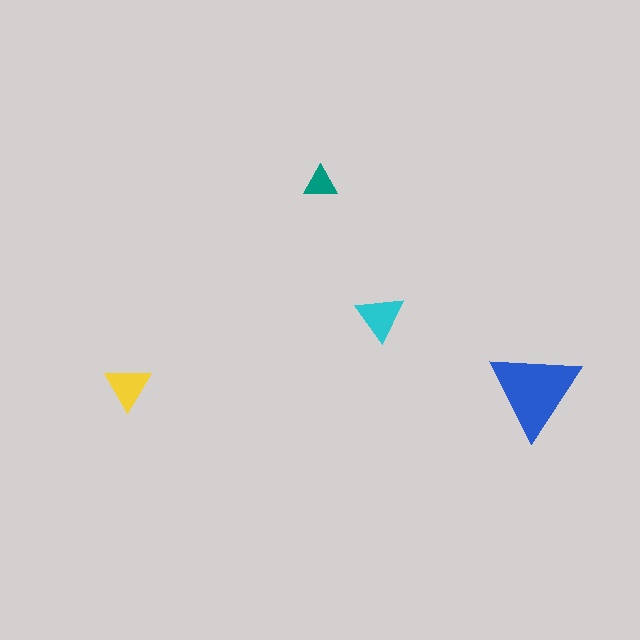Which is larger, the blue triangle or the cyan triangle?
The blue one.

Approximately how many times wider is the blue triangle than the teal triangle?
About 2.5 times wider.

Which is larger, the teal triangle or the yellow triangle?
The yellow one.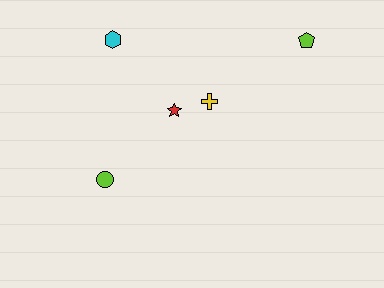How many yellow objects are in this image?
There is 1 yellow object.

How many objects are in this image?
There are 5 objects.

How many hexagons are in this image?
There is 1 hexagon.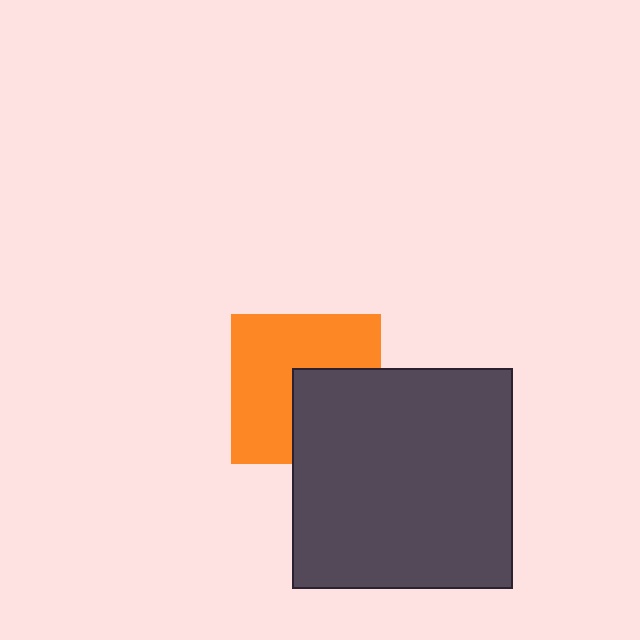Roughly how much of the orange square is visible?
About half of it is visible (roughly 62%).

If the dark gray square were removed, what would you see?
You would see the complete orange square.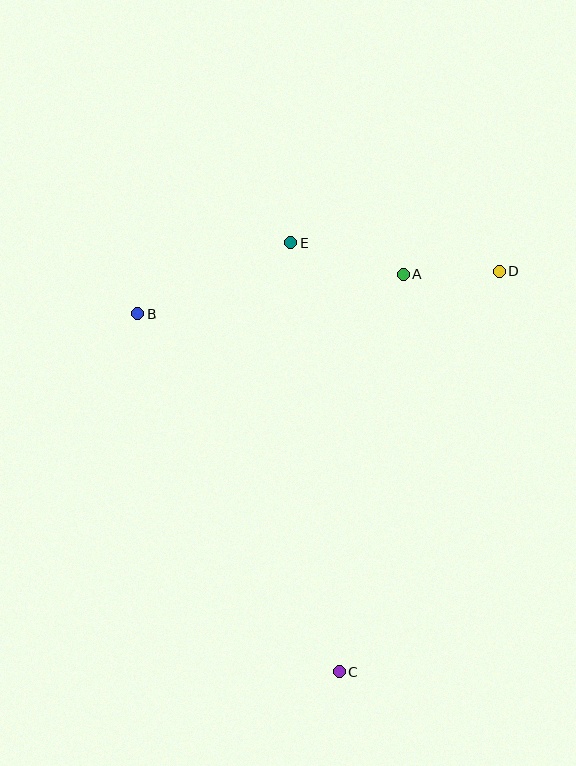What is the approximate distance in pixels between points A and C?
The distance between A and C is approximately 403 pixels.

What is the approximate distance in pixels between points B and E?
The distance between B and E is approximately 168 pixels.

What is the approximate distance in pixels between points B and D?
The distance between B and D is approximately 364 pixels.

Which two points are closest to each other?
Points A and D are closest to each other.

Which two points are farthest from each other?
Points C and E are farthest from each other.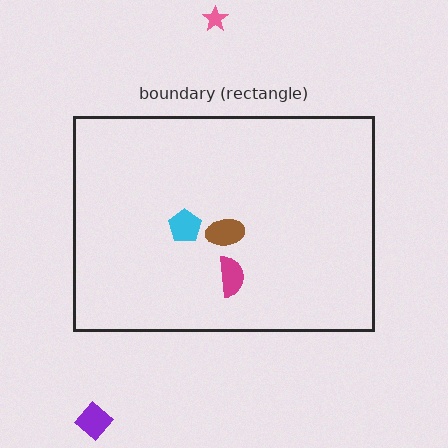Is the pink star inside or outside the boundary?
Outside.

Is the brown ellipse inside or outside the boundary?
Inside.